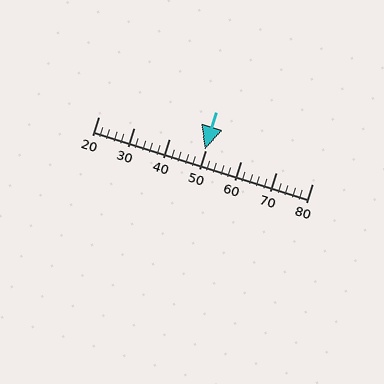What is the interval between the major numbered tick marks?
The major tick marks are spaced 10 units apart.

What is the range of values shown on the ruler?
The ruler shows values from 20 to 80.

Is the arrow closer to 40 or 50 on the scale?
The arrow is closer to 50.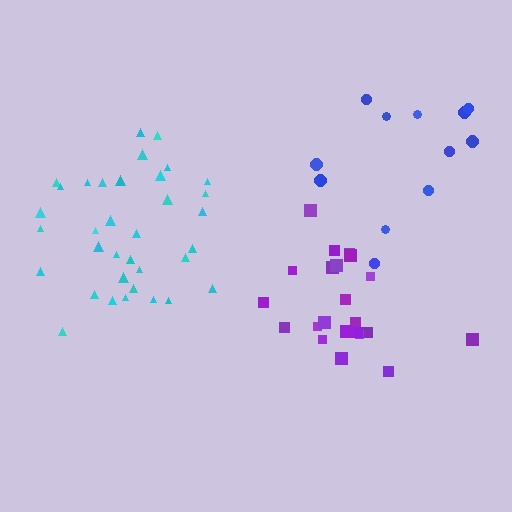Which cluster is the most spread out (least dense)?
Blue.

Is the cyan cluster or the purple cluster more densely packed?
Cyan.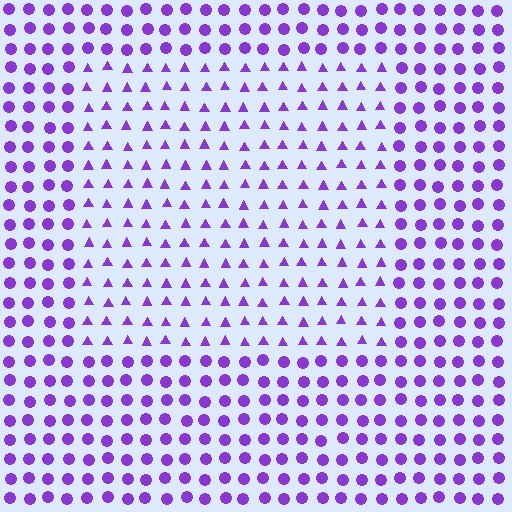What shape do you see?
I see a rectangle.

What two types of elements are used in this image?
The image uses triangles inside the rectangle region and circles outside it.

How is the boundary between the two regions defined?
The boundary is defined by a change in element shape: triangles inside vs. circles outside. All elements share the same color and spacing.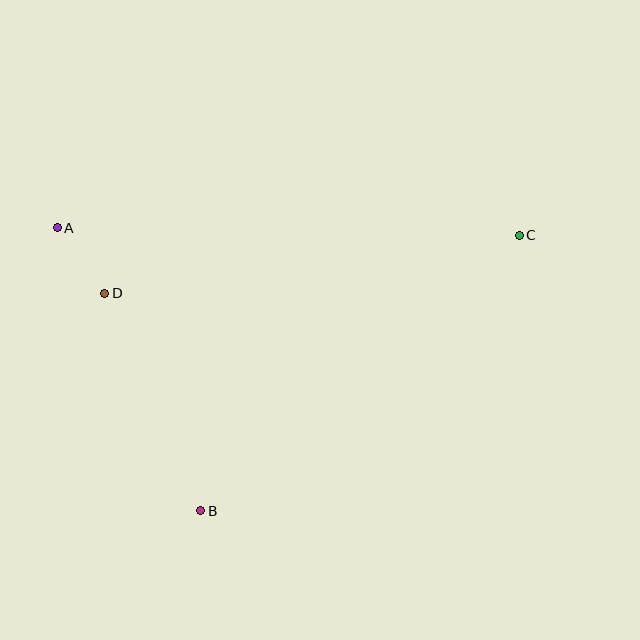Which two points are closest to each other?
Points A and D are closest to each other.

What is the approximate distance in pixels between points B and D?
The distance between B and D is approximately 238 pixels.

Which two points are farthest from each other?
Points A and C are farthest from each other.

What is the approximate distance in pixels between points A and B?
The distance between A and B is approximately 318 pixels.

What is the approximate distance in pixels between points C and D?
The distance between C and D is approximately 419 pixels.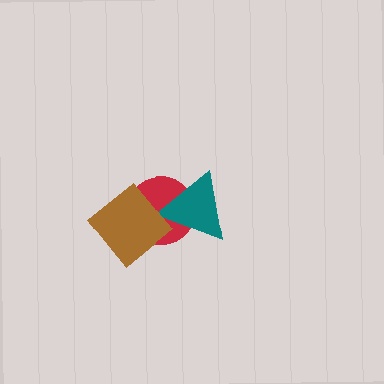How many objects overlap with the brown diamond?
2 objects overlap with the brown diamond.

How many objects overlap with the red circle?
2 objects overlap with the red circle.